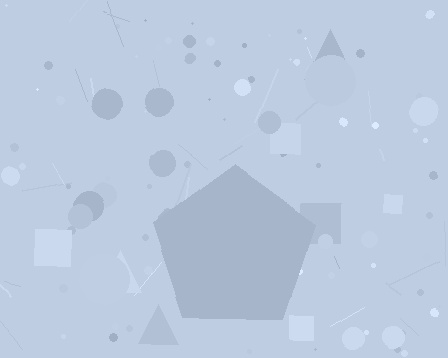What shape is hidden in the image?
A pentagon is hidden in the image.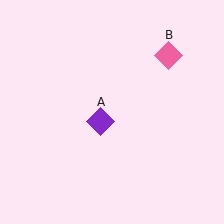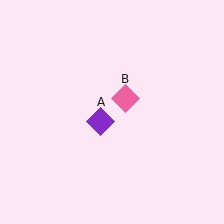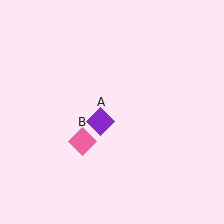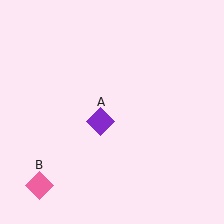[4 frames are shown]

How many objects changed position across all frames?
1 object changed position: pink diamond (object B).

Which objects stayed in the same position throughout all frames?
Purple diamond (object A) remained stationary.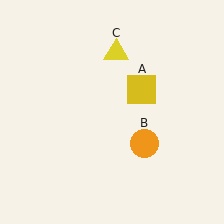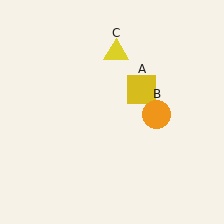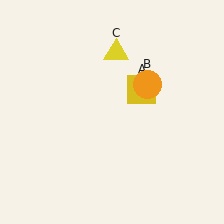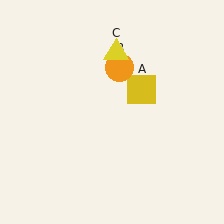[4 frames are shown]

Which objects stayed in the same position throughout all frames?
Yellow square (object A) and yellow triangle (object C) remained stationary.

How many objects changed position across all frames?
1 object changed position: orange circle (object B).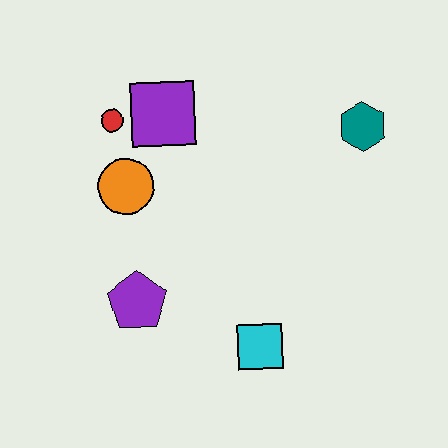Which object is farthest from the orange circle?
The teal hexagon is farthest from the orange circle.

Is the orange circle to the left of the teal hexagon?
Yes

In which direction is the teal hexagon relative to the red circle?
The teal hexagon is to the right of the red circle.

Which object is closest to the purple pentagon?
The orange circle is closest to the purple pentagon.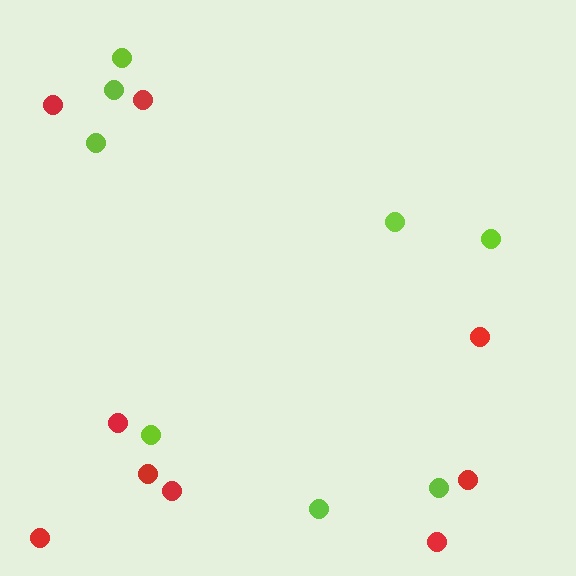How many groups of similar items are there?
There are 2 groups: one group of lime circles (8) and one group of red circles (9).